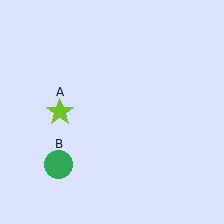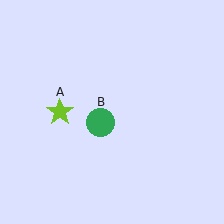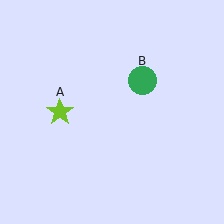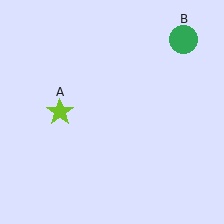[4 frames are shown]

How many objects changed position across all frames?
1 object changed position: green circle (object B).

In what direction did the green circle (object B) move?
The green circle (object B) moved up and to the right.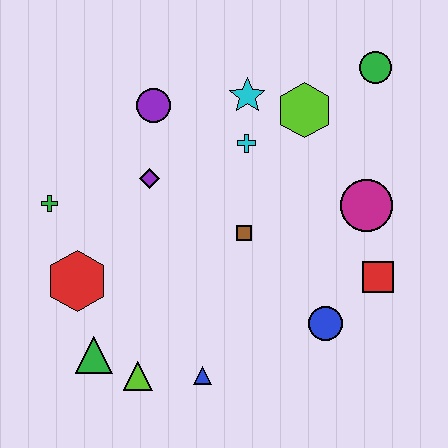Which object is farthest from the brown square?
The green circle is farthest from the brown square.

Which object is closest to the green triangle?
The lime triangle is closest to the green triangle.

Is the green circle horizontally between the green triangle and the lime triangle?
No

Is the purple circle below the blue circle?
No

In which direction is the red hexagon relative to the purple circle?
The red hexagon is below the purple circle.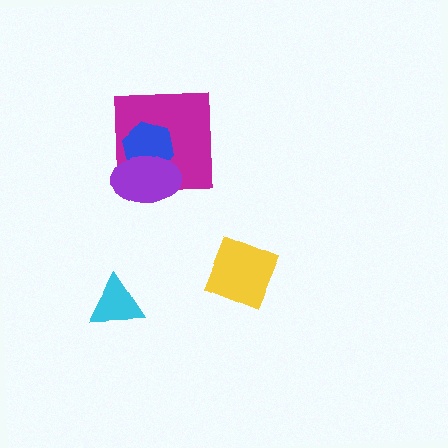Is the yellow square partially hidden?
No, no other shape covers it.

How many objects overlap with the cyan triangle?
0 objects overlap with the cyan triangle.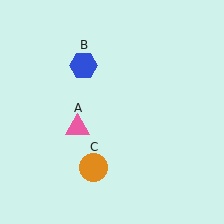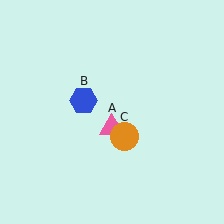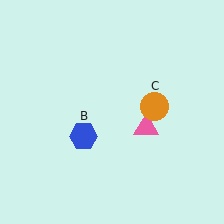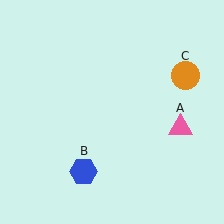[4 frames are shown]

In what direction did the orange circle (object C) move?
The orange circle (object C) moved up and to the right.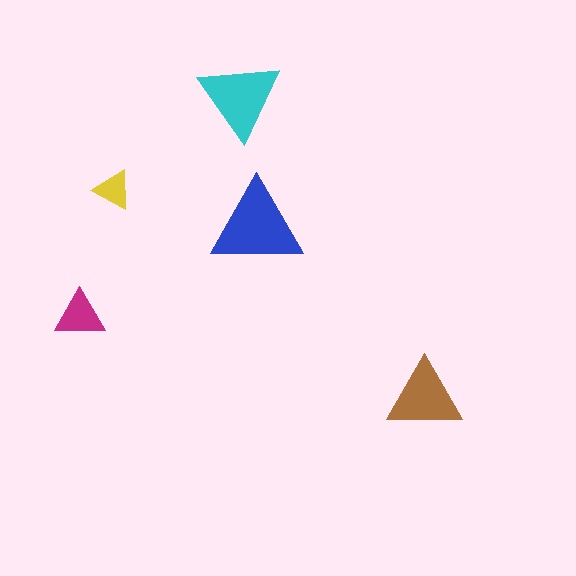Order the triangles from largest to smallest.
the blue one, the cyan one, the brown one, the magenta one, the yellow one.